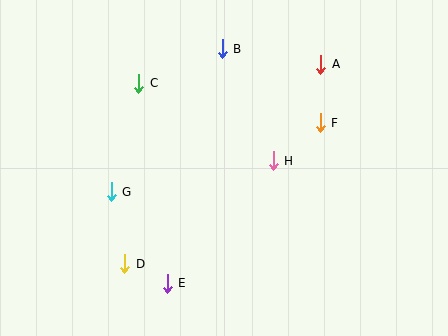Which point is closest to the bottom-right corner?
Point H is closest to the bottom-right corner.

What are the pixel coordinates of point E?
Point E is at (167, 283).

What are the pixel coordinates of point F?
Point F is at (320, 123).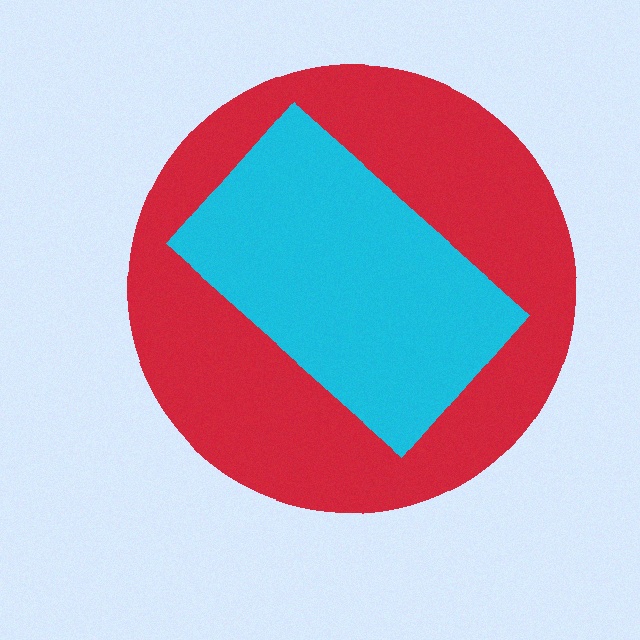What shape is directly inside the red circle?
The cyan rectangle.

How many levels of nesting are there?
2.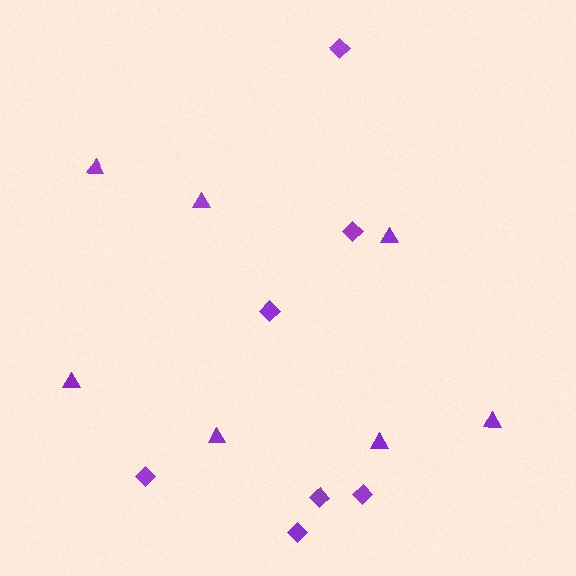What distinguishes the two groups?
There are 2 groups: one group of diamonds (7) and one group of triangles (7).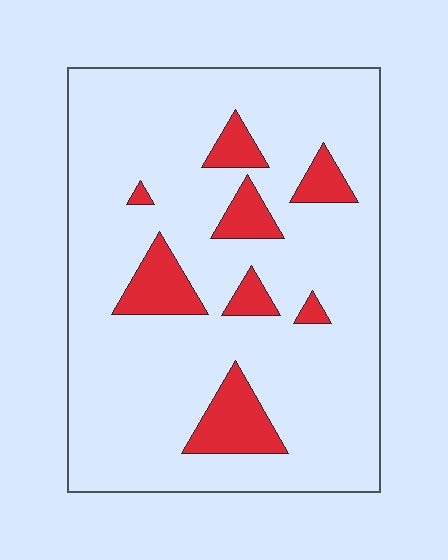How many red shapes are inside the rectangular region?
8.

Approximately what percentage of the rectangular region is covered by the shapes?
Approximately 15%.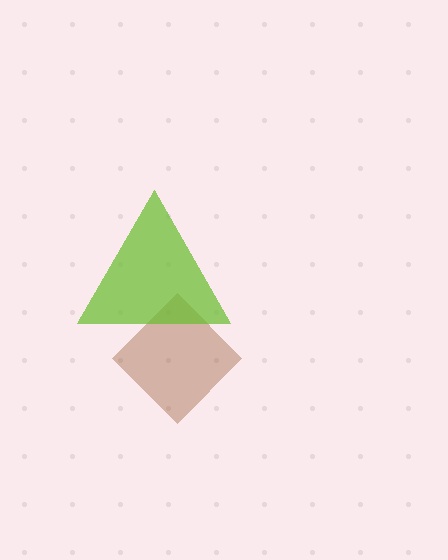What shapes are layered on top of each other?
The layered shapes are: a brown diamond, a lime triangle.